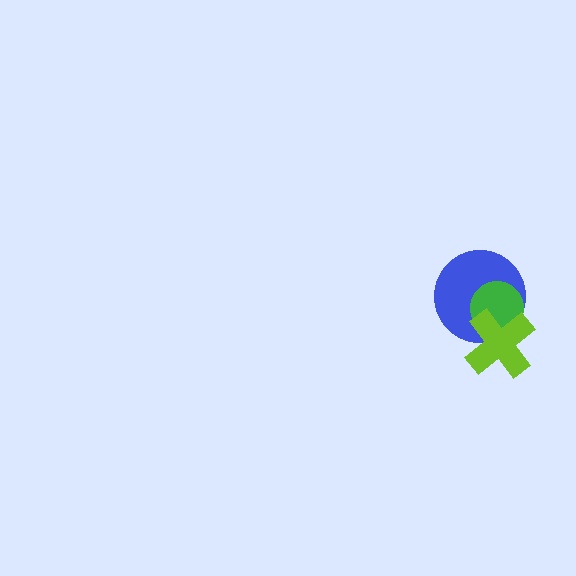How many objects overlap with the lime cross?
2 objects overlap with the lime cross.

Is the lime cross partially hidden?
No, no other shape covers it.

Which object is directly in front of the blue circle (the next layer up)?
The green circle is directly in front of the blue circle.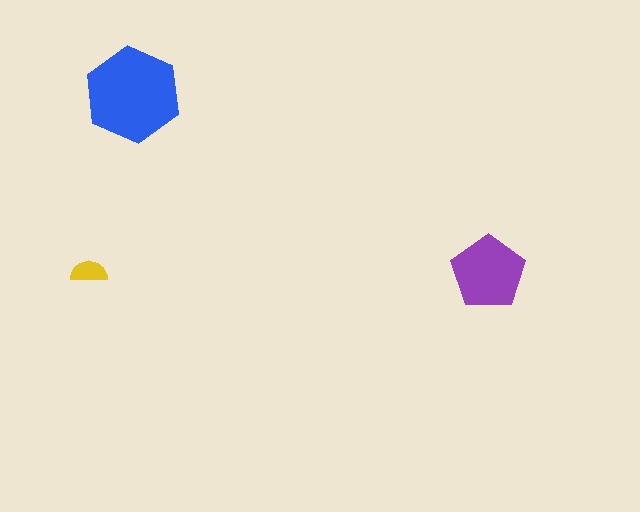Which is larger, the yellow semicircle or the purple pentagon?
The purple pentagon.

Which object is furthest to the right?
The purple pentagon is rightmost.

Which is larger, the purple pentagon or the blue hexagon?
The blue hexagon.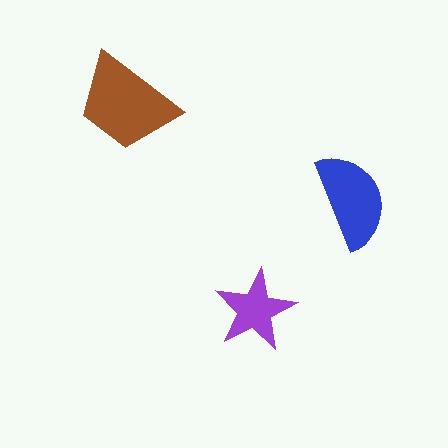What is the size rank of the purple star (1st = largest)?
3rd.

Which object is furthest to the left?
The brown trapezoid is leftmost.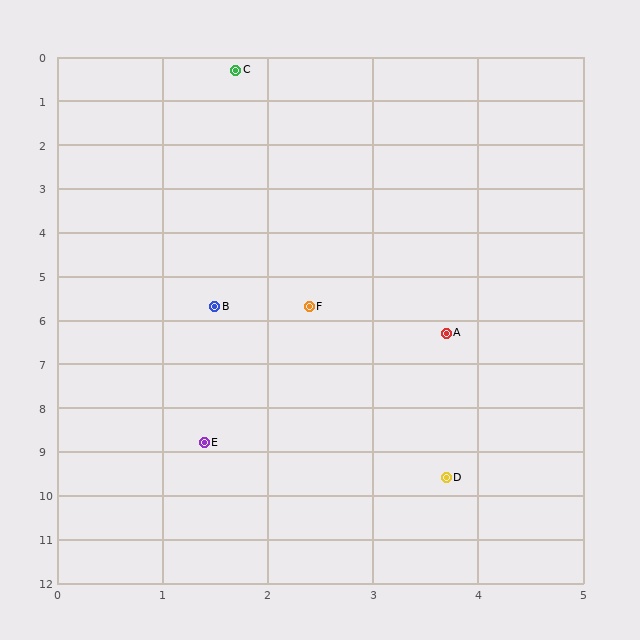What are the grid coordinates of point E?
Point E is at approximately (1.4, 8.8).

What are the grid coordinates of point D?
Point D is at approximately (3.7, 9.6).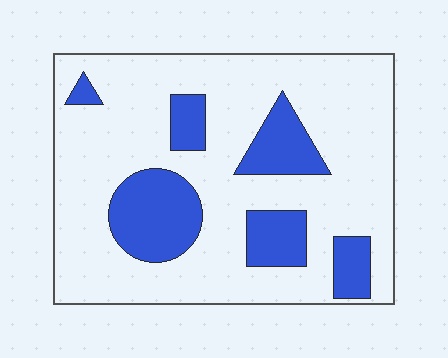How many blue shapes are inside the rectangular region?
6.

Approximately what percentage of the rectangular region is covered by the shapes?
Approximately 25%.